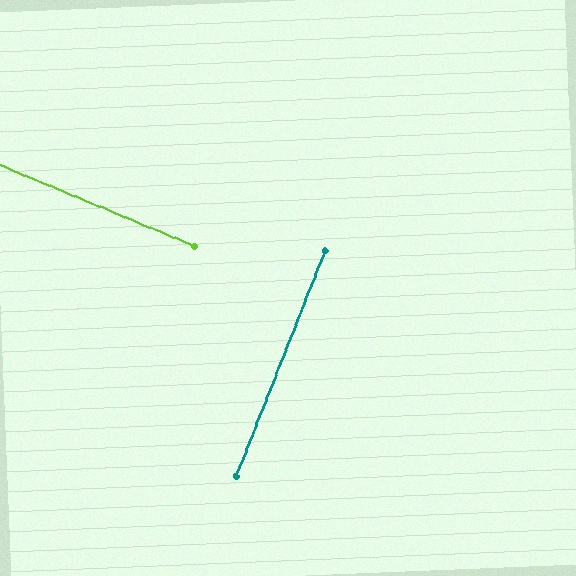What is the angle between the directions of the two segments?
Approximately 89 degrees.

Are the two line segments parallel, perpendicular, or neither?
Perpendicular — they meet at approximately 89°.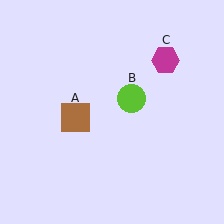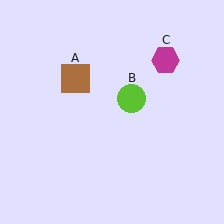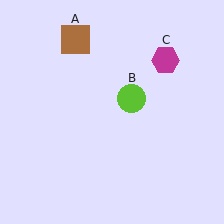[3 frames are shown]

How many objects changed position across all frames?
1 object changed position: brown square (object A).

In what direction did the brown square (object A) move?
The brown square (object A) moved up.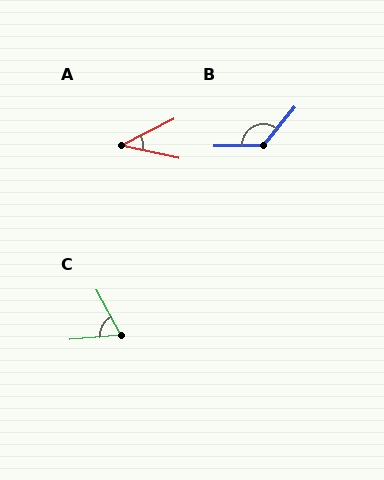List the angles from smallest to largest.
A (39°), C (67°), B (130°).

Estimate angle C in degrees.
Approximately 67 degrees.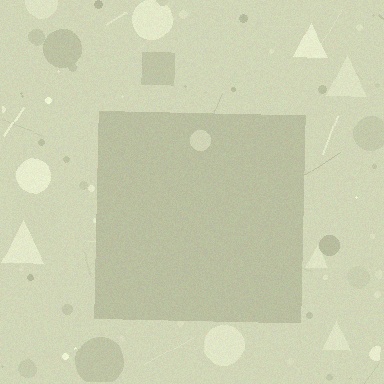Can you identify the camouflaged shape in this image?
The camouflaged shape is a square.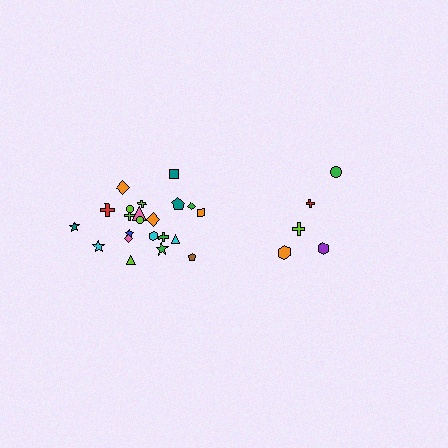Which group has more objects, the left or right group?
The left group.